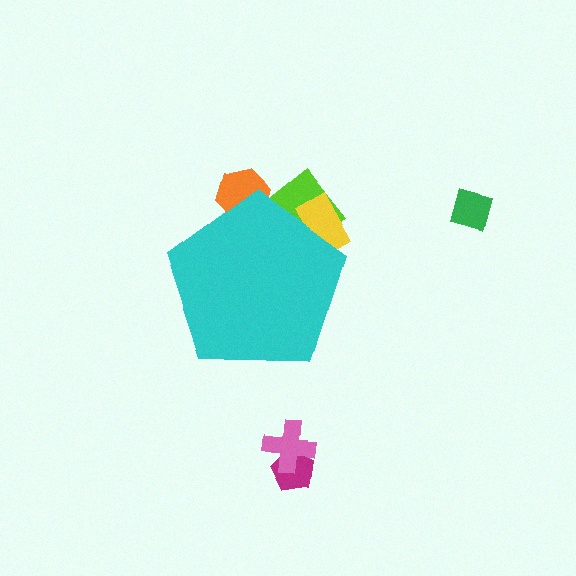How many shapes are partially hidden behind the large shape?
3 shapes are partially hidden.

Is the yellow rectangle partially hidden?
Yes, the yellow rectangle is partially hidden behind the cyan pentagon.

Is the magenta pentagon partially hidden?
No, the magenta pentagon is fully visible.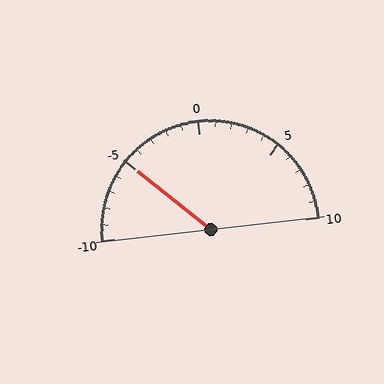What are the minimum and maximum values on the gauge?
The gauge ranges from -10 to 10.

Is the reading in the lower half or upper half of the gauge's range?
The reading is in the lower half of the range (-10 to 10).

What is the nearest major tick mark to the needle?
The nearest major tick mark is -5.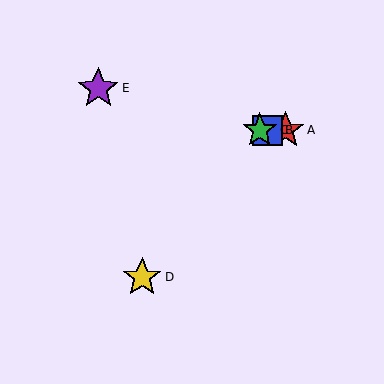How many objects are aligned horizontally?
3 objects (A, B, C) are aligned horizontally.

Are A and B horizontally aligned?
Yes, both are at y≈130.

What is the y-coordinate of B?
Object B is at y≈130.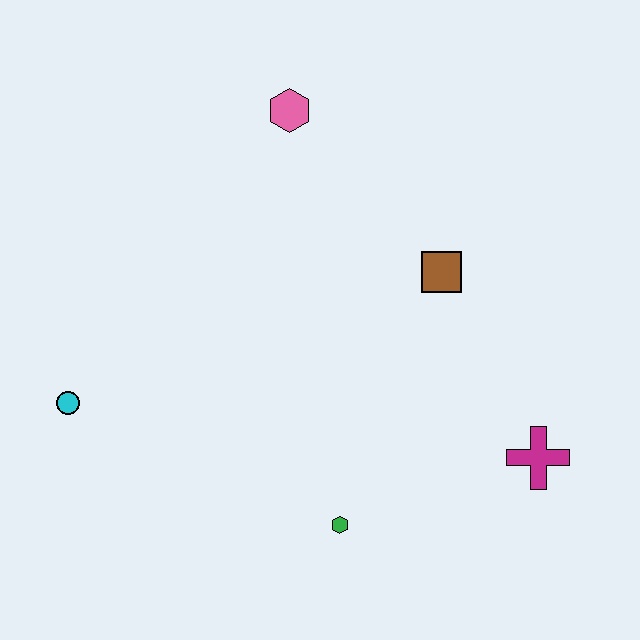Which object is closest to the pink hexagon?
The brown square is closest to the pink hexagon.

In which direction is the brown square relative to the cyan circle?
The brown square is to the right of the cyan circle.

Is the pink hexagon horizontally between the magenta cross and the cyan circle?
Yes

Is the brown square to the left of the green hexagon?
No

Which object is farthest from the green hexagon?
The pink hexagon is farthest from the green hexagon.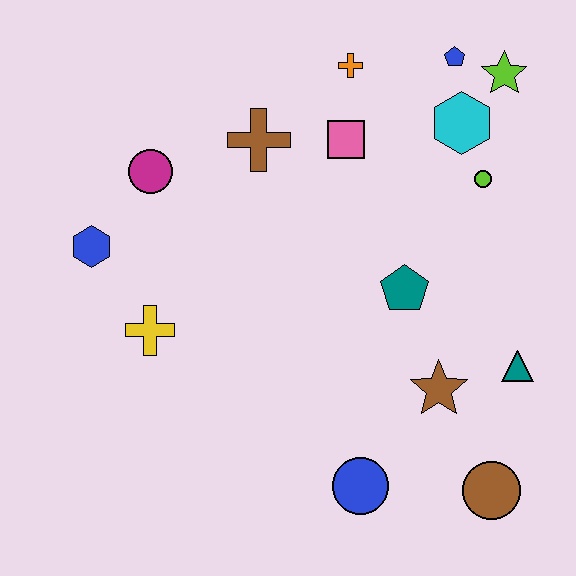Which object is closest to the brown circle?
The brown star is closest to the brown circle.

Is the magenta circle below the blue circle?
No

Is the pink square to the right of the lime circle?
No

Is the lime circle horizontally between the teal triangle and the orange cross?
Yes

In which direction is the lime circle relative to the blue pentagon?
The lime circle is below the blue pentagon.